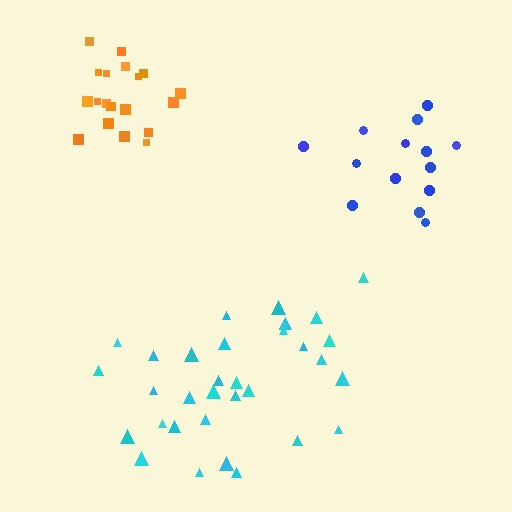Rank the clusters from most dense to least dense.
orange, blue, cyan.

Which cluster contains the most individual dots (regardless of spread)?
Cyan (33).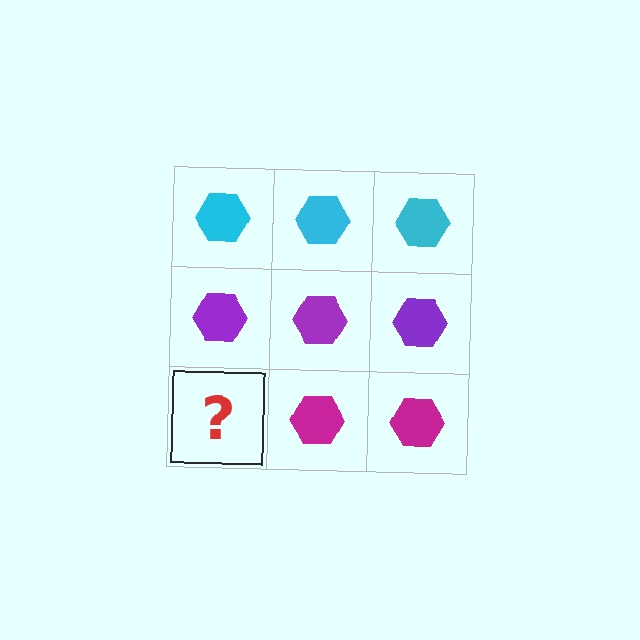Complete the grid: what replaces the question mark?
The question mark should be replaced with a magenta hexagon.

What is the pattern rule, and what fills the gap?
The rule is that each row has a consistent color. The gap should be filled with a magenta hexagon.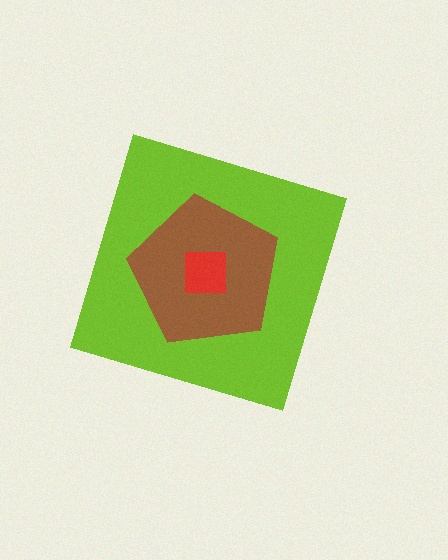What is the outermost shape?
The lime diamond.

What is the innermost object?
The red square.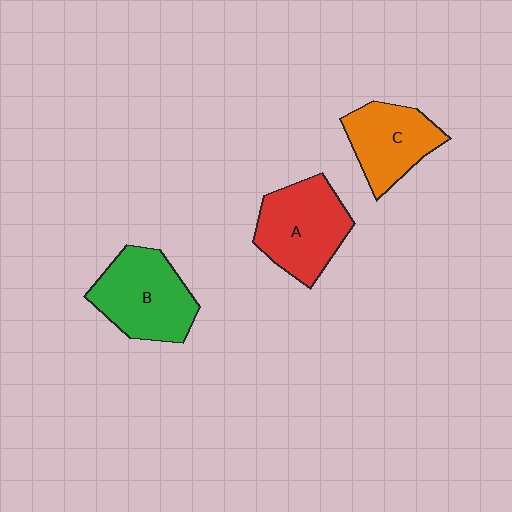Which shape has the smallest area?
Shape C (orange).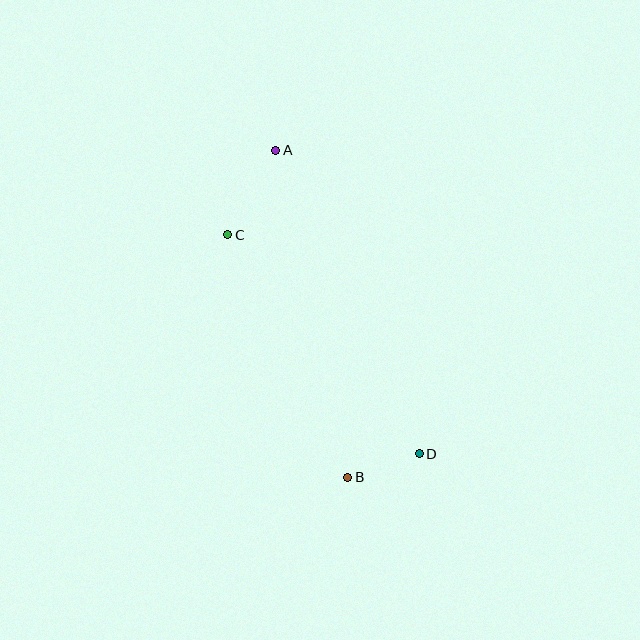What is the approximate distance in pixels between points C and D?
The distance between C and D is approximately 291 pixels.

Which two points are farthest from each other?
Points A and D are farthest from each other.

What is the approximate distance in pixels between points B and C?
The distance between B and C is approximately 271 pixels.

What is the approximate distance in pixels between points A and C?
The distance between A and C is approximately 97 pixels.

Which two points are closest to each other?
Points B and D are closest to each other.